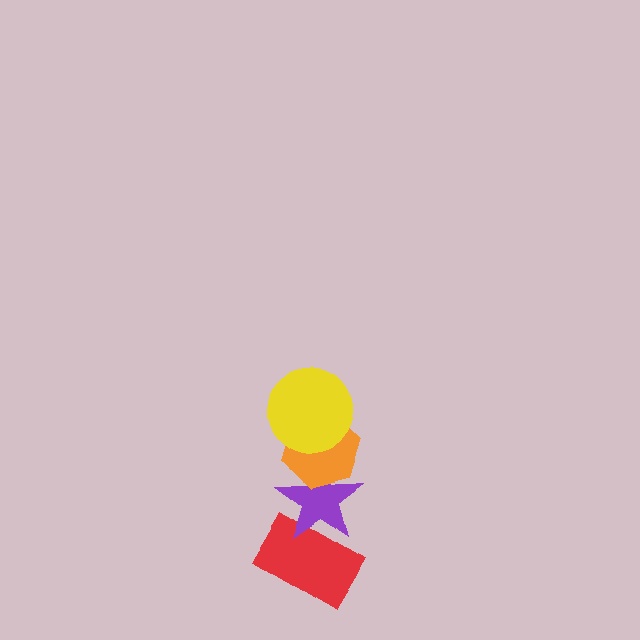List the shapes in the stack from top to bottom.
From top to bottom: the yellow circle, the orange hexagon, the purple star, the red rectangle.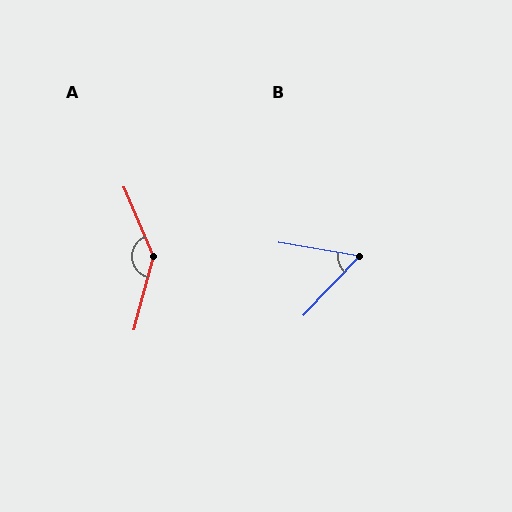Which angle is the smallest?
B, at approximately 56 degrees.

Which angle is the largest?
A, at approximately 142 degrees.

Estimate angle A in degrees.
Approximately 142 degrees.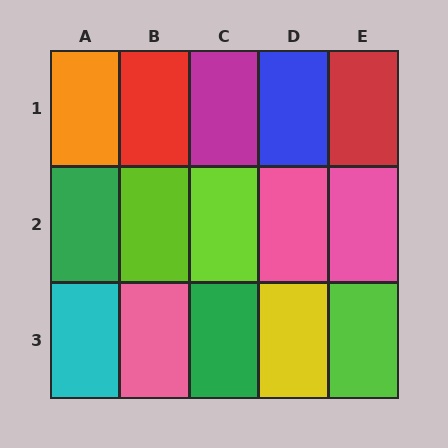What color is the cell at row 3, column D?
Yellow.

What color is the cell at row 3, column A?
Cyan.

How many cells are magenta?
1 cell is magenta.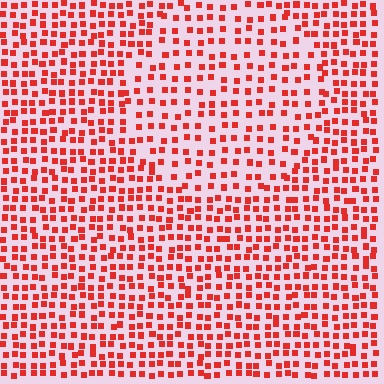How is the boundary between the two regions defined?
The boundary is defined by a change in element density (approximately 1.5x ratio). All elements are the same color, size, and shape.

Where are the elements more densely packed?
The elements are more densely packed outside the circle boundary.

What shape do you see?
I see a circle.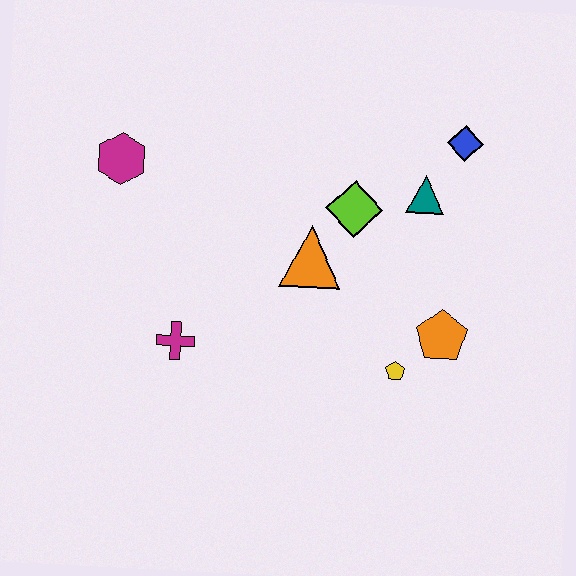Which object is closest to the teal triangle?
The blue diamond is closest to the teal triangle.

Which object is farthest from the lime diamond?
The magenta hexagon is farthest from the lime diamond.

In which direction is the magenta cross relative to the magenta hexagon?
The magenta cross is below the magenta hexagon.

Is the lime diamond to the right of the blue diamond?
No